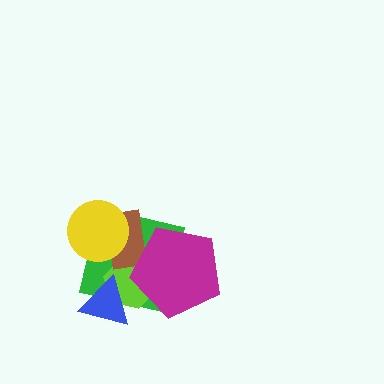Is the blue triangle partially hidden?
No, no other shape covers it.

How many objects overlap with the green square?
5 objects overlap with the green square.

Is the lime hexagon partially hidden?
Yes, it is partially covered by another shape.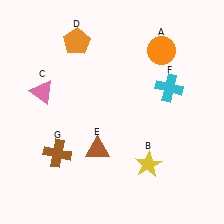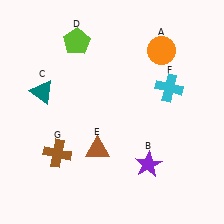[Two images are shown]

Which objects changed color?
B changed from yellow to purple. C changed from pink to teal. D changed from orange to lime.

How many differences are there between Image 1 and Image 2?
There are 3 differences between the two images.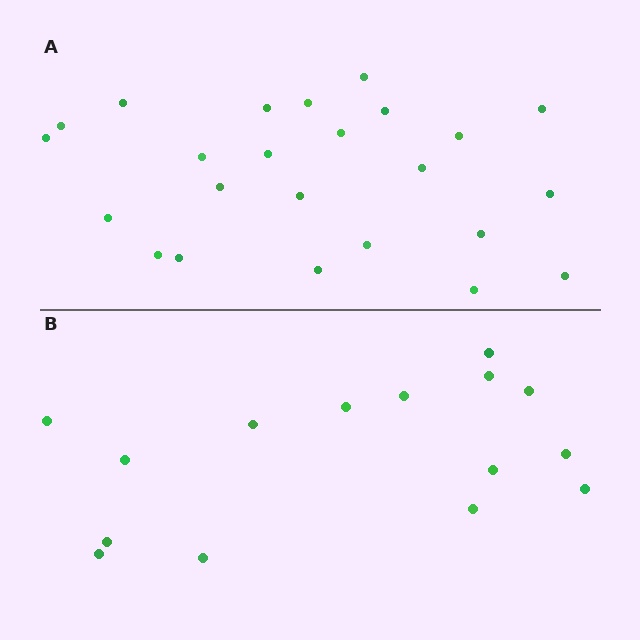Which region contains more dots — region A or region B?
Region A (the top region) has more dots.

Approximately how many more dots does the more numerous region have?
Region A has roughly 8 or so more dots than region B.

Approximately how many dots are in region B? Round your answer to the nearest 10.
About 20 dots. (The exact count is 15, which rounds to 20.)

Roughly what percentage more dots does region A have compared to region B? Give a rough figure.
About 60% more.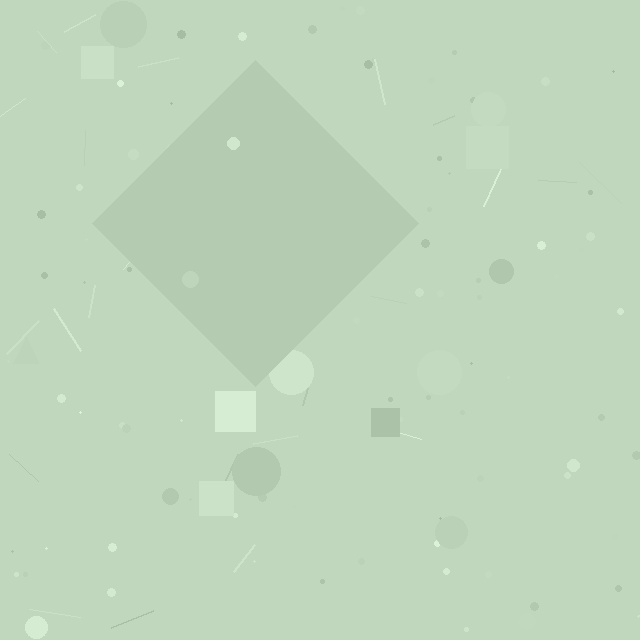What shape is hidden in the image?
A diamond is hidden in the image.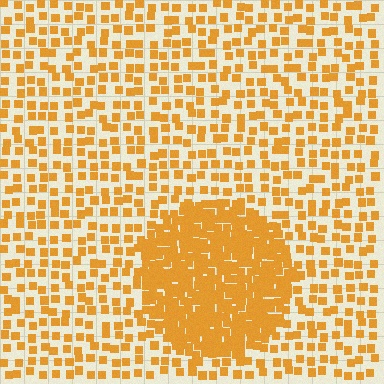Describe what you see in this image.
The image contains small orange elements arranged at two different densities. A circle-shaped region is visible where the elements are more densely packed than the surrounding area.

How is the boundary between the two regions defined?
The boundary is defined by a change in element density (approximately 2.7x ratio). All elements are the same color, size, and shape.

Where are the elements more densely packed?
The elements are more densely packed inside the circle boundary.